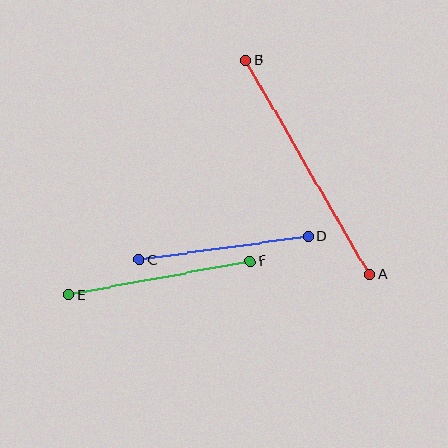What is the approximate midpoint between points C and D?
The midpoint is at approximately (224, 248) pixels.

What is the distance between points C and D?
The distance is approximately 171 pixels.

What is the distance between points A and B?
The distance is approximately 248 pixels.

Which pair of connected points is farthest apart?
Points A and B are farthest apart.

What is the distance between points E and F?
The distance is approximately 185 pixels.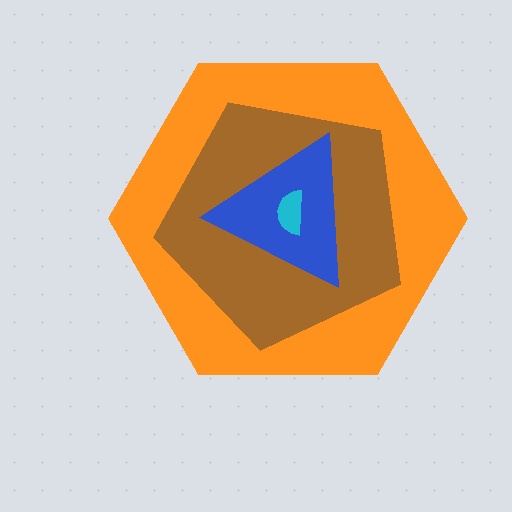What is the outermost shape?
The orange hexagon.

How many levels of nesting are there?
4.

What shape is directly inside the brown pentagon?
The blue triangle.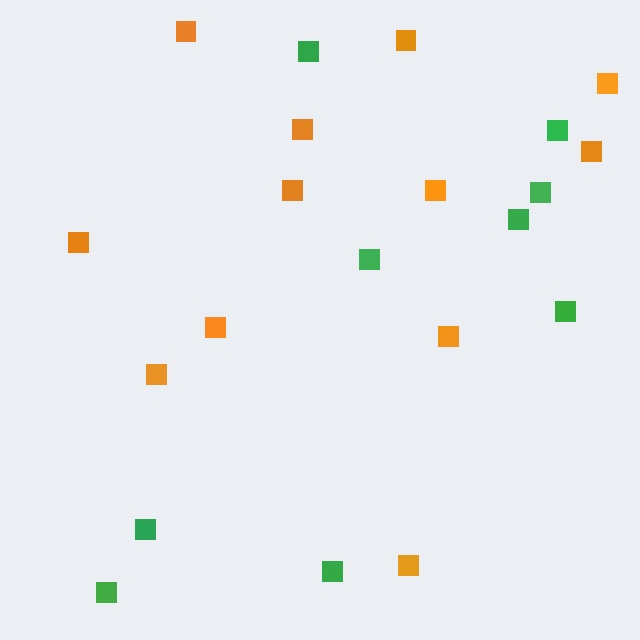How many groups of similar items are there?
There are 2 groups: one group of orange squares (12) and one group of green squares (9).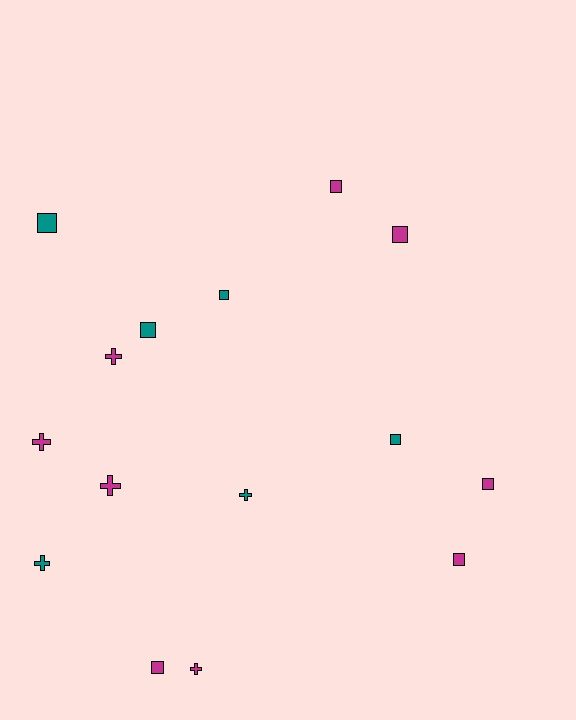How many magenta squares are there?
There are 5 magenta squares.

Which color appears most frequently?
Magenta, with 9 objects.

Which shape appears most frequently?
Square, with 9 objects.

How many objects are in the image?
There are 15 objects.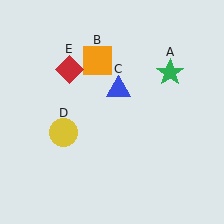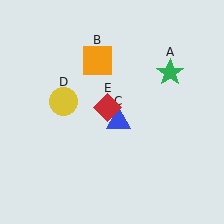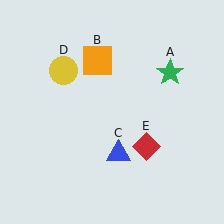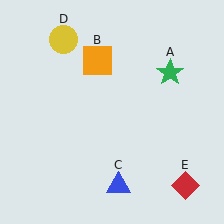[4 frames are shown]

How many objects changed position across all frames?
3 objects changed position: blue triangle (object C), yellow circle (object D), red diamond (object E).